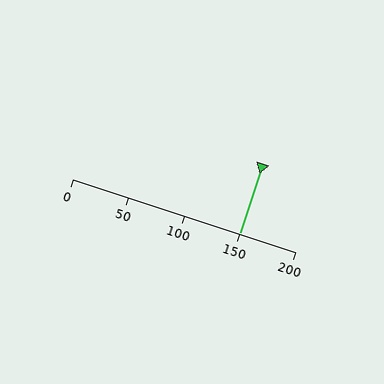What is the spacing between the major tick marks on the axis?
The major ticks are spaced 50 apart.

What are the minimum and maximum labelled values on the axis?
The axis runs from 0 to 200.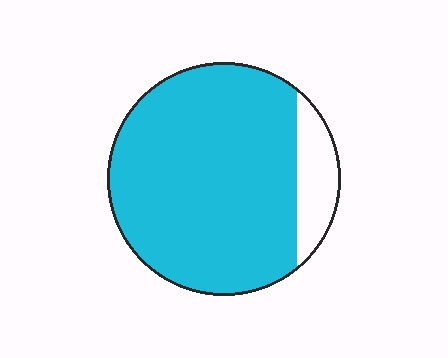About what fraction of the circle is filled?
About seven eighths (7/8).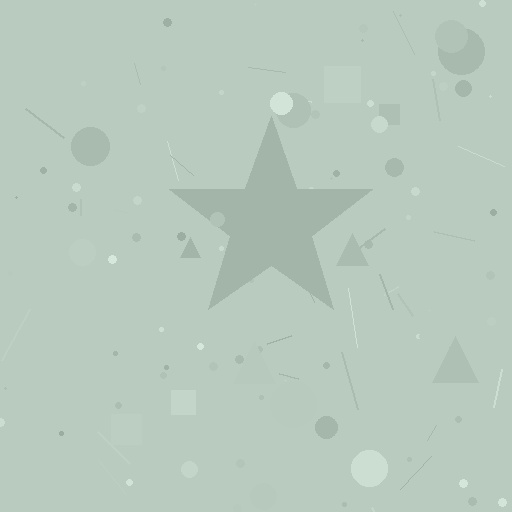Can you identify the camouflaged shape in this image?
The camouflaged shape is a star.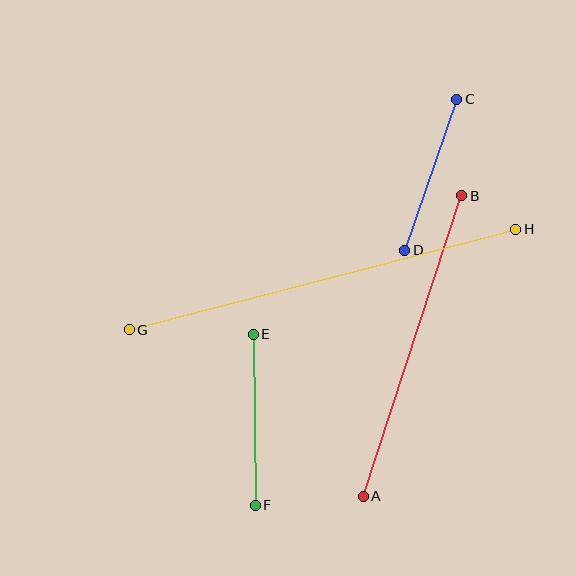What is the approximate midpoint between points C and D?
The midpoint is at approximately (431, 175) pixels.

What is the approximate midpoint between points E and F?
The midpoint is at approximately (254, 420) pixels.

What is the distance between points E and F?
The distance is approximately 171 pixels.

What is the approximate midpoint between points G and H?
The midpoint is at approximately (322, 279) pixels.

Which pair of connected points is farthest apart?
Points G and H are farthest apart.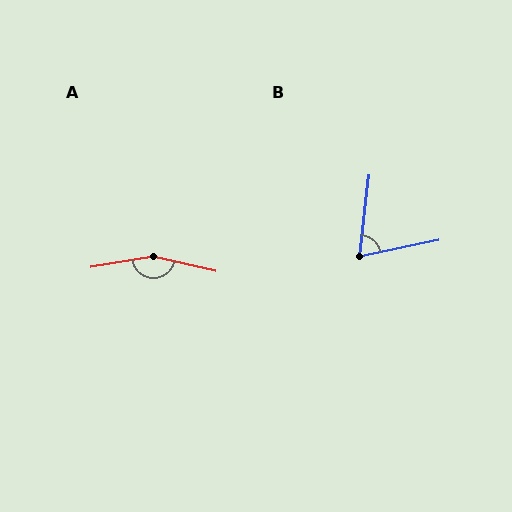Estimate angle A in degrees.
Approximately 157 degrees.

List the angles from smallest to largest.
B (71°), A (157°).